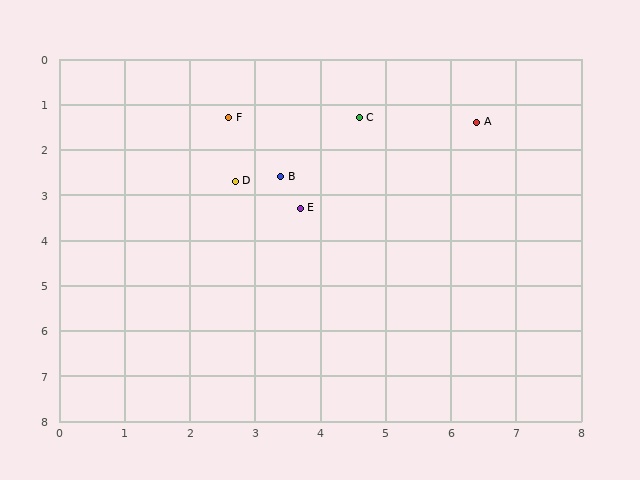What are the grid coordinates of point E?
Point E is at approximately (3.7, 3.3).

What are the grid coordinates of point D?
Point D is at approximately (2.7, 2.7).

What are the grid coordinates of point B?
Point B is at approximately (3.4, 2.6).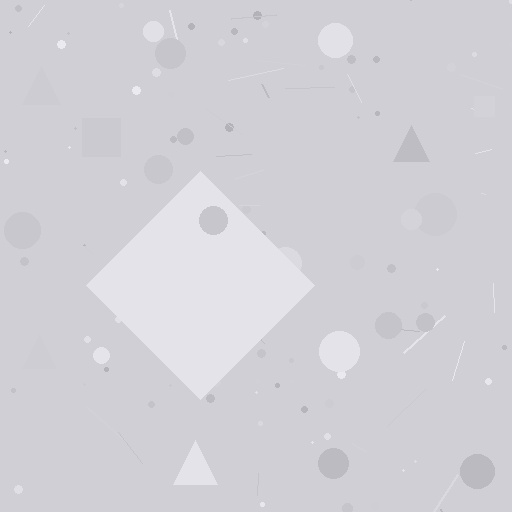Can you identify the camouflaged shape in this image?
The camouflaged shape is a diamond.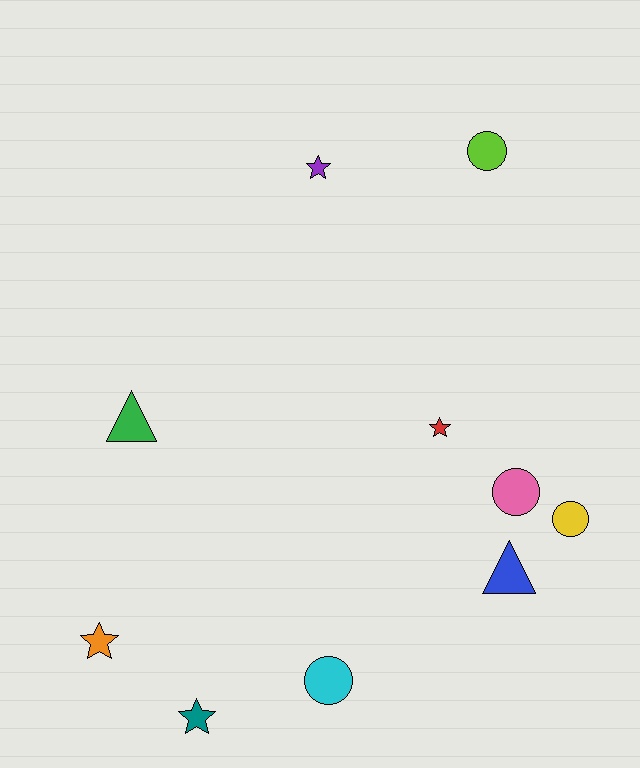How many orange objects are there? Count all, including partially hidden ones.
There is 1 orange object.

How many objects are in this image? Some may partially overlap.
There are 10 objects.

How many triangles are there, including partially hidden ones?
There are 2 triangles.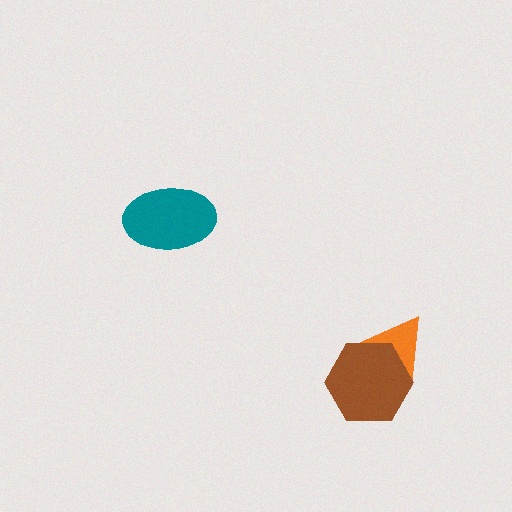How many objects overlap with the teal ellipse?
0 objects overlap with the teal ellipse.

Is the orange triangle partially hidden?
Yes, it is partially covered by another shape.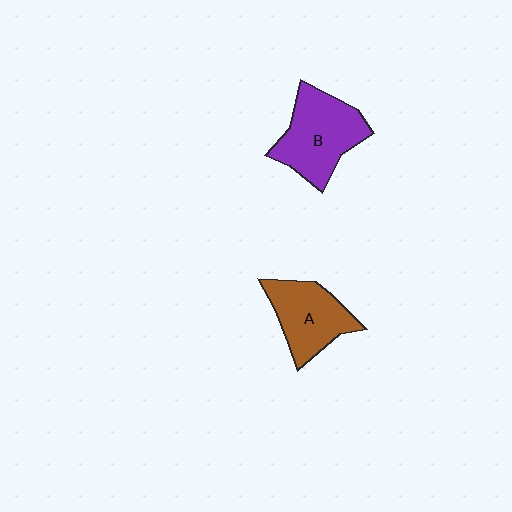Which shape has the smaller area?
Shape A (brown).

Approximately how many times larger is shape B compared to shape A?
Approximately 1.2 times.